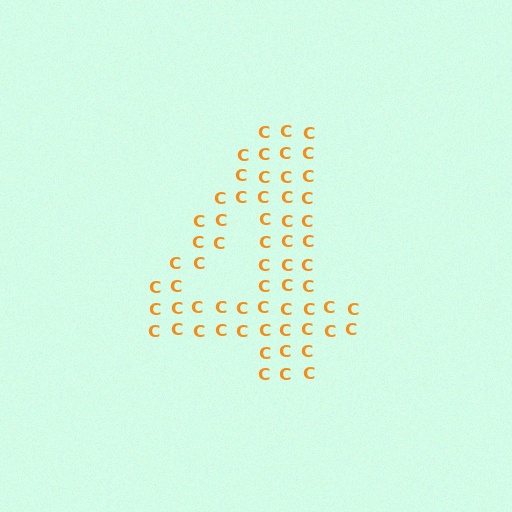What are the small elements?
The small elements are letter C's.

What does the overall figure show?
The overall figure shows the digit 4.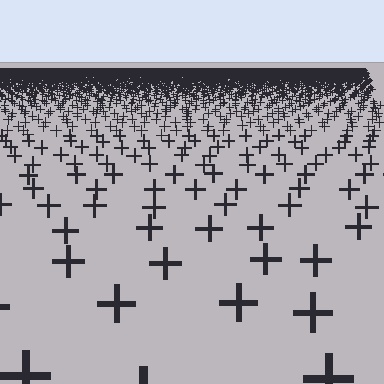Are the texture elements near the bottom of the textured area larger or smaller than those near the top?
Larger. Near the bottom, elements are closer to the viewer and appear at a bigger on-screen size.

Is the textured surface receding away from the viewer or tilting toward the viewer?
The surface is receding away from the viewer. Texture elements get smaller and denser toward the top.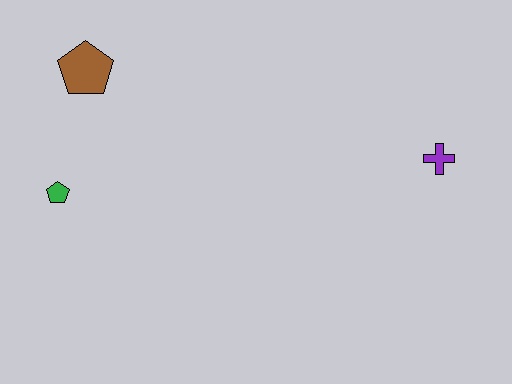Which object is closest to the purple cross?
The brown pentagon is closest to the purple cross.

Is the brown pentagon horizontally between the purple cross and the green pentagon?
Yes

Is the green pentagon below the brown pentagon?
Yes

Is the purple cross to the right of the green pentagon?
Yes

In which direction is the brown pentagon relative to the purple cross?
The brown pentagon is to the left of the purple cross.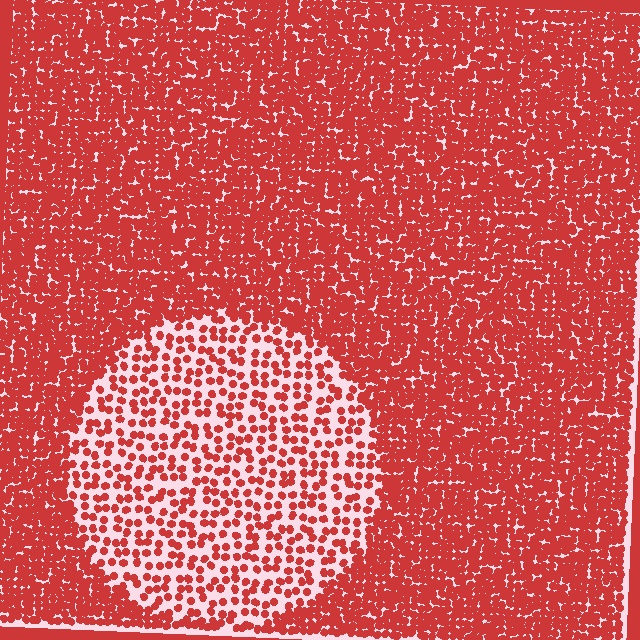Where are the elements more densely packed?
The elements are more densely packed outside the circle boundary.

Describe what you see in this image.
The image contains small red elements arranged at two different densities. A circle-shaped region is visible where the elements are less densely packed than the surrounding area.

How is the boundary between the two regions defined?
The boundary is defined by a change in element density (approximately 2.6x ratio). All elements are the same color, size, and shape.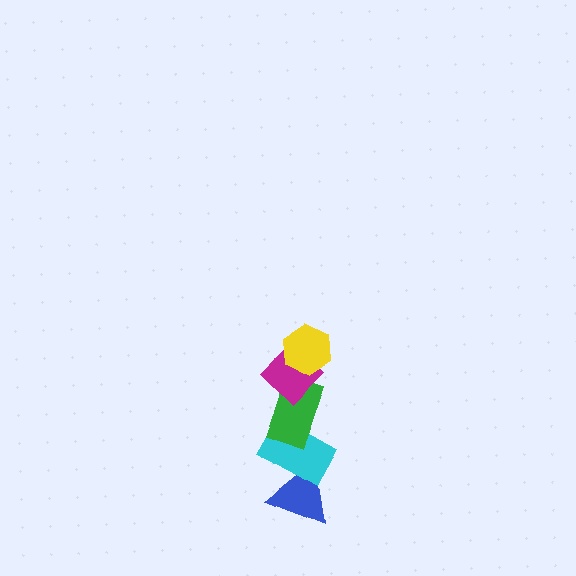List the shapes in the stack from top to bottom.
From top to bottom: the yellow hexagon, the magenta diamond, the green rectangle, the cyan rectangle, the blue triangle.